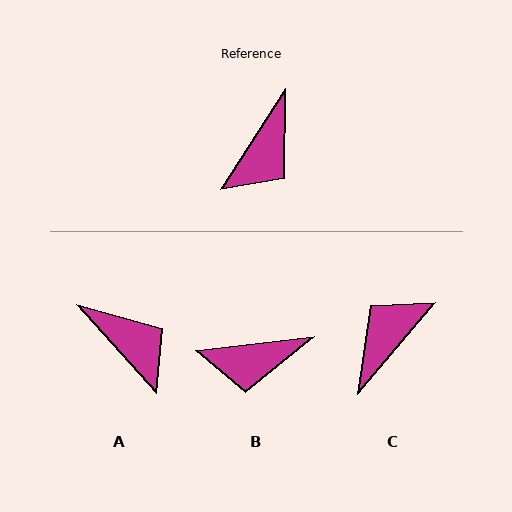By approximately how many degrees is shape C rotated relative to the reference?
Approximately 172 degrees counter-clockwise.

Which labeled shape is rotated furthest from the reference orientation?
C, about 172 degrees away.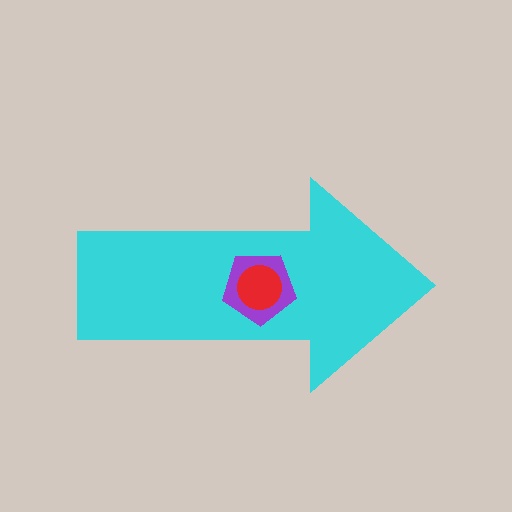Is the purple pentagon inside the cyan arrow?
Yes.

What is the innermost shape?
The red circle.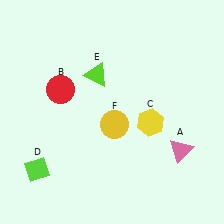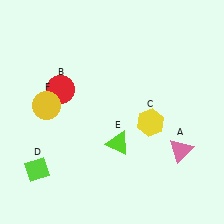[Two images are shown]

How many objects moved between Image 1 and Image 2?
2 objects moved between the two images.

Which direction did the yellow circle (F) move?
The yellow circle (F) moved left.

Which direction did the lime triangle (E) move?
The lime triangle (E) moved down.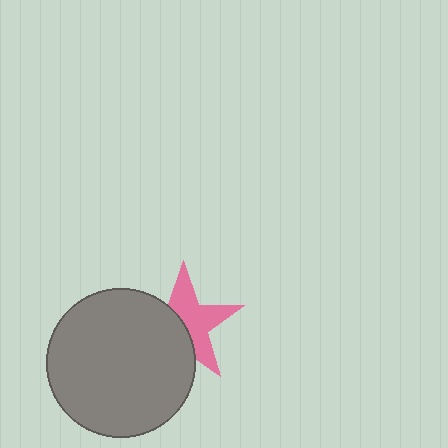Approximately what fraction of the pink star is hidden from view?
Roughly 46% of the pink star is hidden behind the gray circle.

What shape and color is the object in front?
The object in front is a gray circle.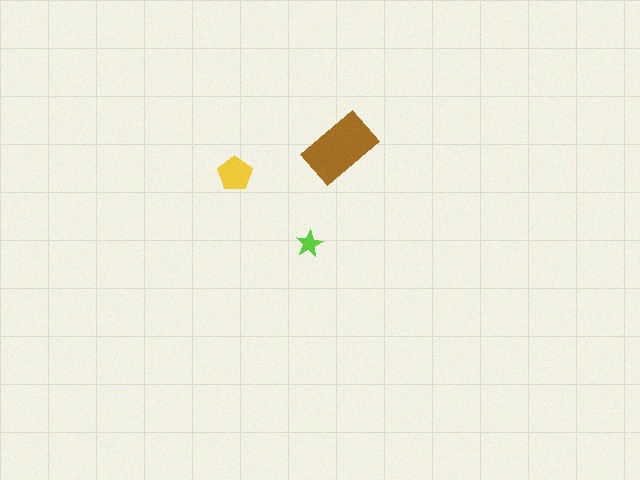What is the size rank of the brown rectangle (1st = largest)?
1st.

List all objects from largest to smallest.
The brown rectangle, the yellow pentagon, the lime star.